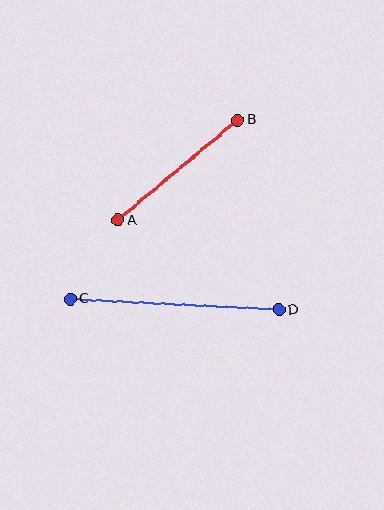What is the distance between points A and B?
The distance is approximately 156 pixels.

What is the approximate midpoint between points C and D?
The midpoint is at approximately (174, 305) pixels.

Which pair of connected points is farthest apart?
Points C and D are farthest apart.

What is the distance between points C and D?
The distance is approximately 209 pixels.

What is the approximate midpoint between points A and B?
The midpoint is at approximately (178, 170) pixels.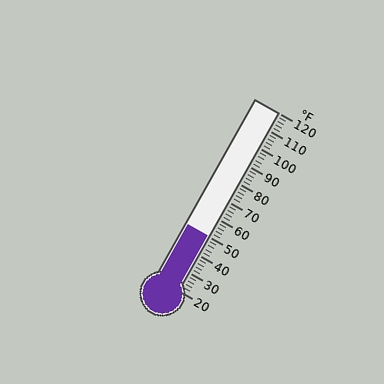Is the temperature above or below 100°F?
The temperature is below 100°F.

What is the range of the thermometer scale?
The thermometer scale ranges from 20°F to 120°F.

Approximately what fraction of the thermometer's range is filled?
The thermometer is filled to approximately 30% of its range.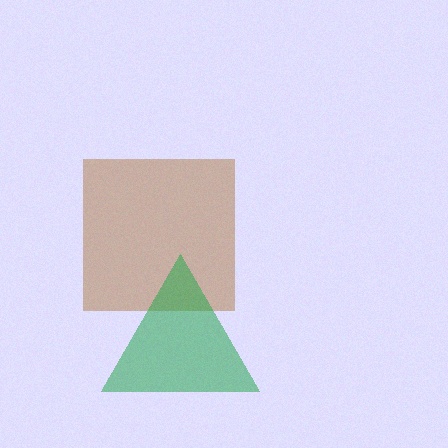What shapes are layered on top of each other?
The layered shapes are: a brown square, a green triangle.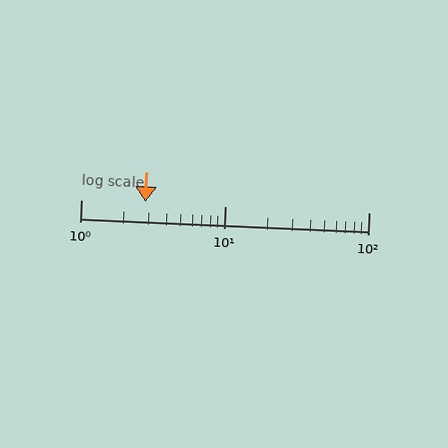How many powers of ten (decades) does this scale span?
The scale spans 2 decades, from 1 to 100.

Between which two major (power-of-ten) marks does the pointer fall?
The pointer is between 1 and 10.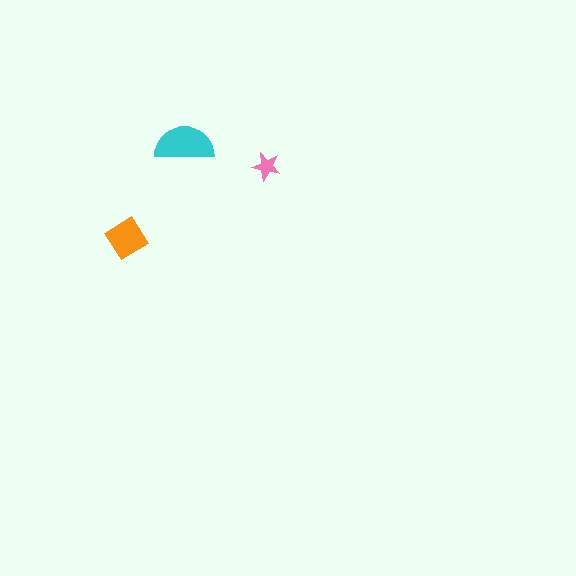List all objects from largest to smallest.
The cyan semicircle, the orange diamond, the pink star.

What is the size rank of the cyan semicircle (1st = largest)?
1st.